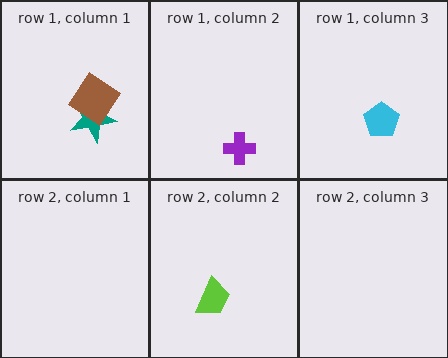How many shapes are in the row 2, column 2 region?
1.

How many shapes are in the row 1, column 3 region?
1.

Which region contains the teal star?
The row 1, column 1 region.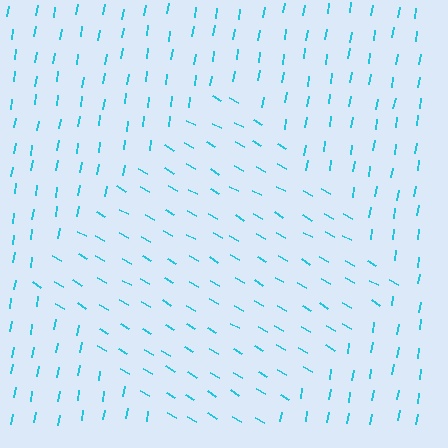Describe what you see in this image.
The image is filled with small cyan line segments. A diamond region in the image has lines oriented differently from the surrounding lines, creating a visible texture boundary.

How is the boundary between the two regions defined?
The boundary is defined purely by a change in line orientation (approximately 69 degrees difference). All lines are the same color and thickness.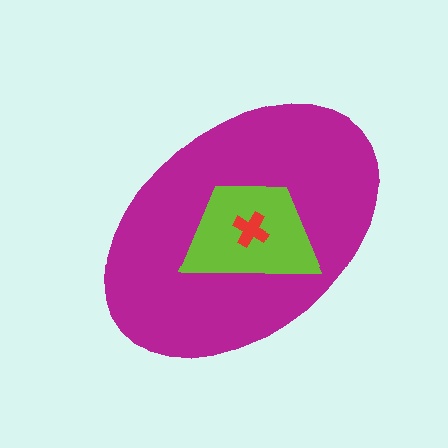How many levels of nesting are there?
3.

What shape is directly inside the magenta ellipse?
The lime trapezoid.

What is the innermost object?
The red cross.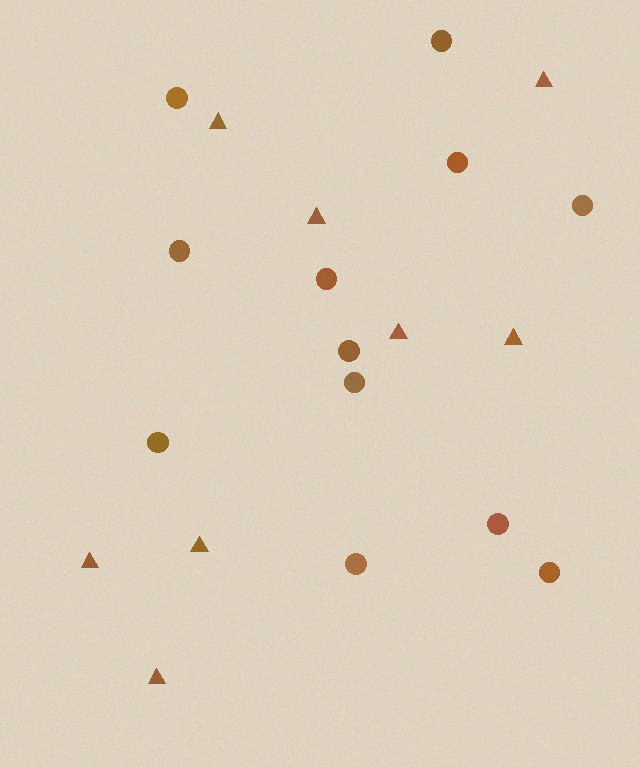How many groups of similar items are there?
There are 2 groups: one group of triangles (8) and one group of circles (12).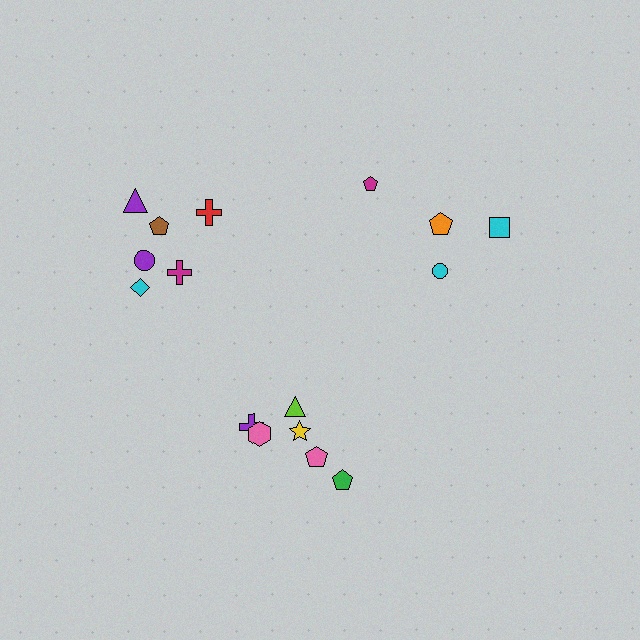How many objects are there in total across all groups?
There are 16 objects.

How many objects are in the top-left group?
There are 6 objects.